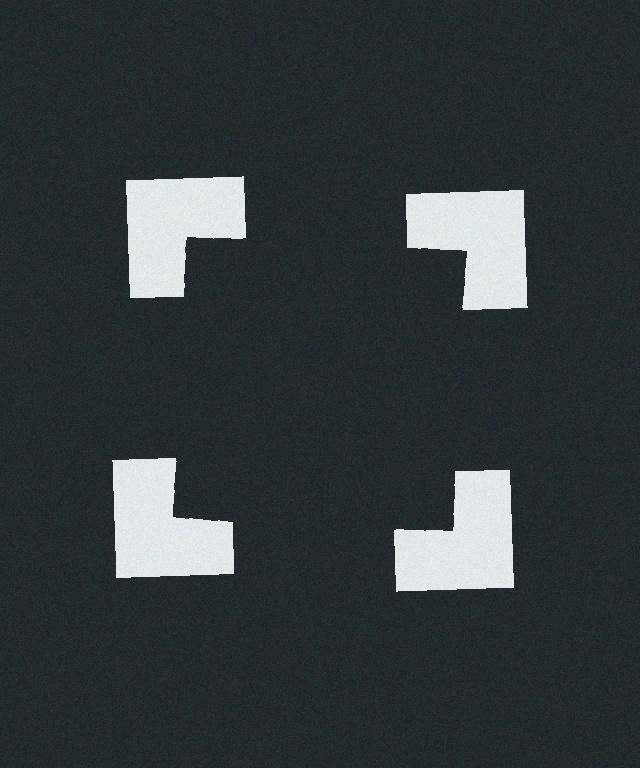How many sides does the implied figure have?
4 sides.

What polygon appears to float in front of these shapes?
An illusory square — its edges are inferred from the aligned wedge cuts in the notched squares, not physically drawn.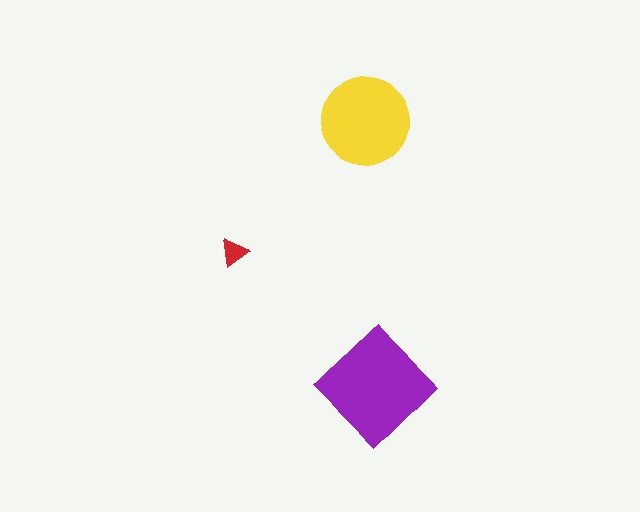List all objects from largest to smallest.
The purple diamond, the yellow circle, the red triangle.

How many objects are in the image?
There are 3 objects in the image.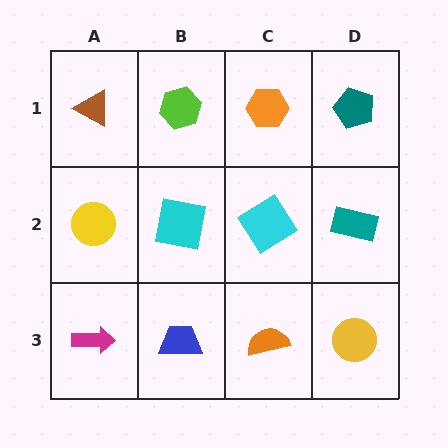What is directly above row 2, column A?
A brown triangle.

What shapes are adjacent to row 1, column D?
A teal rectangle (row 2, column D), an orange hexagon (row 1, column C).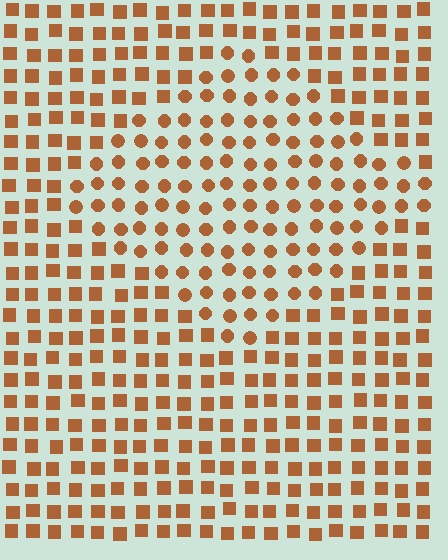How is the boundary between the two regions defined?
The boundary is defined by a change in element shape: circles inside vs. squares outside. All elements share the same color and spacing.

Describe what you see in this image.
The image is filled with small brown elements arranged in a uniform grid. A diamond-shaped region contains circles, while the surrounding area contains squares. The boundary is defined purely by the change in element shape.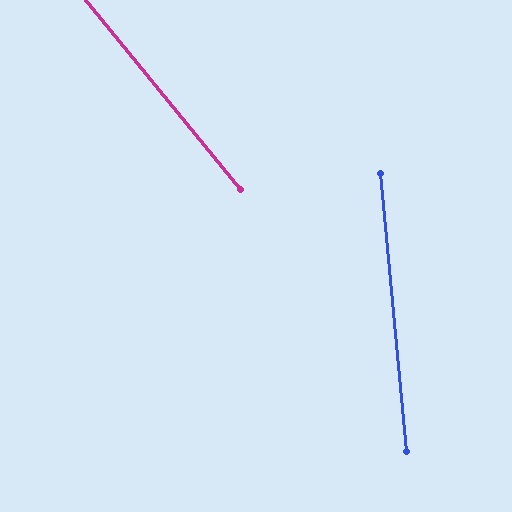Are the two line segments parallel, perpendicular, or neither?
Neither parallel nor perpendicular — they differ by about 34°.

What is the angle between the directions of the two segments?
Approximately 34 degrees.